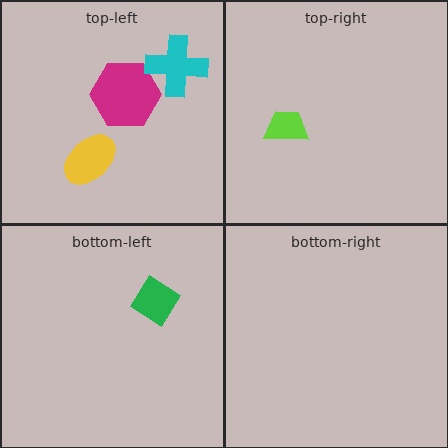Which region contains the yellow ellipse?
The top-left region.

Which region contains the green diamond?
The bottom-left region.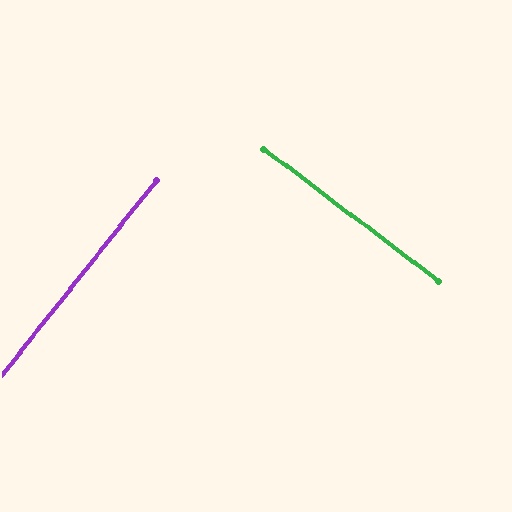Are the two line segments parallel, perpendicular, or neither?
Perpendicular — they meet at approximately 89°.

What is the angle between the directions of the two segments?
Approximately 89 degrees.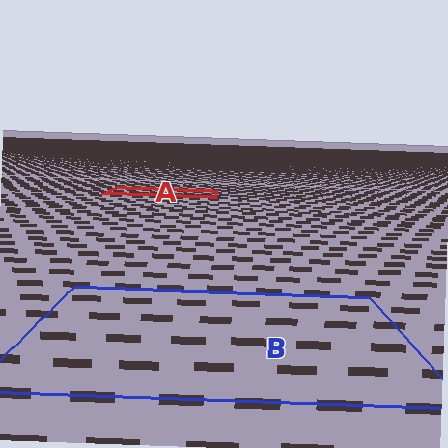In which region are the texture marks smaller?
The texture marks are smaller in region A, because it is farther away.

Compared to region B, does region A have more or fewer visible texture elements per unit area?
Region A has more texture elements per unit area — they are packed more densely because it is farther away.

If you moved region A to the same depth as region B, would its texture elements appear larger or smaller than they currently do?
They would appear larger. At a closer depth, the same texture elements are projected at a bigger on-screen size.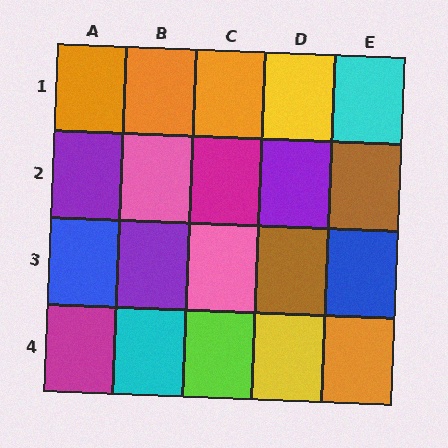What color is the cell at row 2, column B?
Pink.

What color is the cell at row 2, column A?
Purple.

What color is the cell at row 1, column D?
Yellow.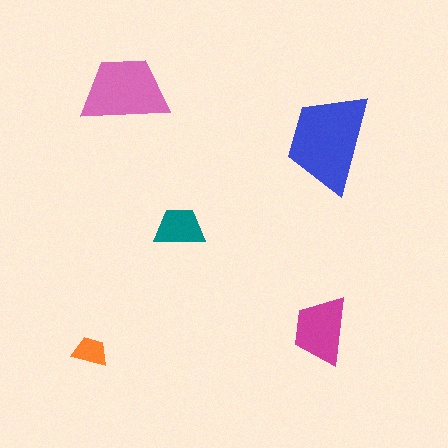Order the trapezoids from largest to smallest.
the blue one, the pink one, the magenta one, the teal one, the orange one.